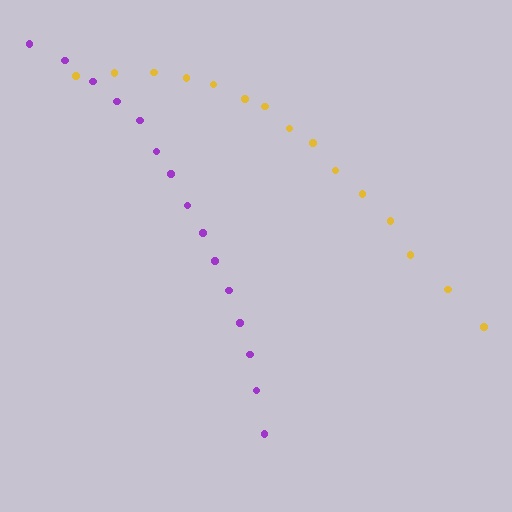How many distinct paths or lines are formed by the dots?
There are 2 distinct paths.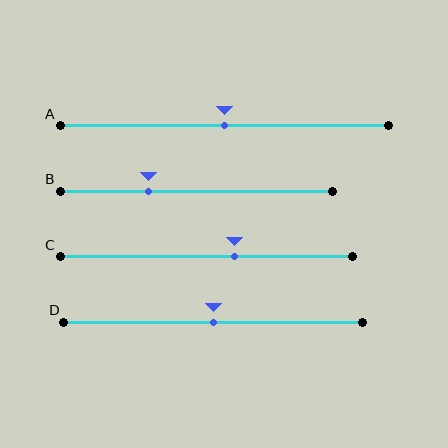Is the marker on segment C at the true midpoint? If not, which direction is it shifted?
No, the marker on segment C is shifted to the right by about 10% of the segment length.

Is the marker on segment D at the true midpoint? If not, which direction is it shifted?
Yes, the marker on segment D is at the true midpoint.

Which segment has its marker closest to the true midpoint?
Segment A has its marker closest to the true midpoint.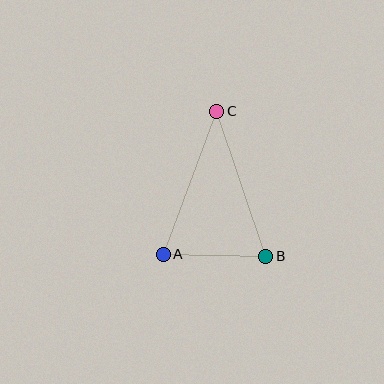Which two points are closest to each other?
Points A and B are closest to each other.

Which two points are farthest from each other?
Points B and C are farthest from each other.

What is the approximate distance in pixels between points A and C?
The distance between A and C is approximately 153 pixels.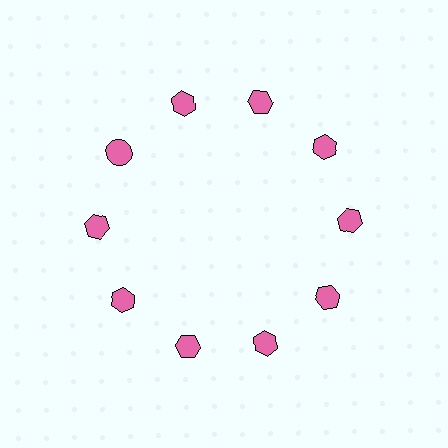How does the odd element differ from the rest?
It has a different shape: circle instead of hexagon.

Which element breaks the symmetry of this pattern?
The pink circle at roughly the 10 o'clock position breaks the symmetry. All other shapes are pink hexagons.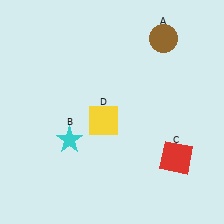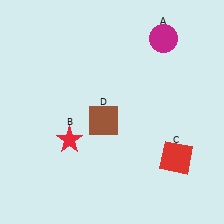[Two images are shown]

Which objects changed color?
A changed from brown to magenta. B changed from cyan to red. D changed from yellow to brown.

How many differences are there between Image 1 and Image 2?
There are 3 differences between the two images.